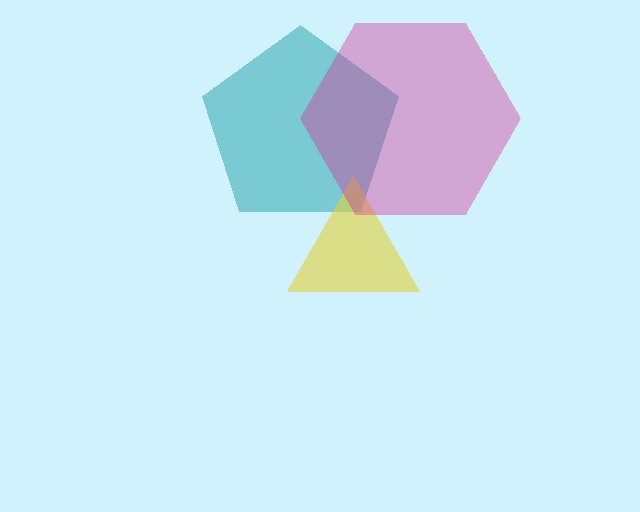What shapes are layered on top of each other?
The layered shapes are: a teal pentagon, a yellow triangle, a magenta hexagon.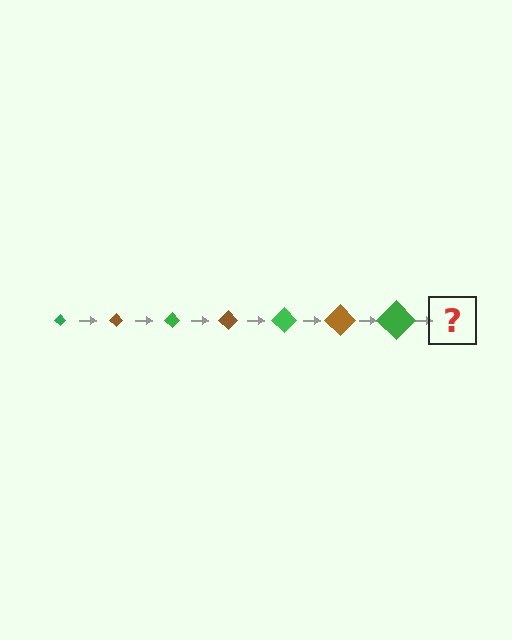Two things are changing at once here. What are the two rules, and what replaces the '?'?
The two rules are that the diamond grows larger each step and the color cycles through green and brown. The '?' should be a brown diamond, larger than the previous one.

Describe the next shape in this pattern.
It should be a brown diamond, larger than the previous one.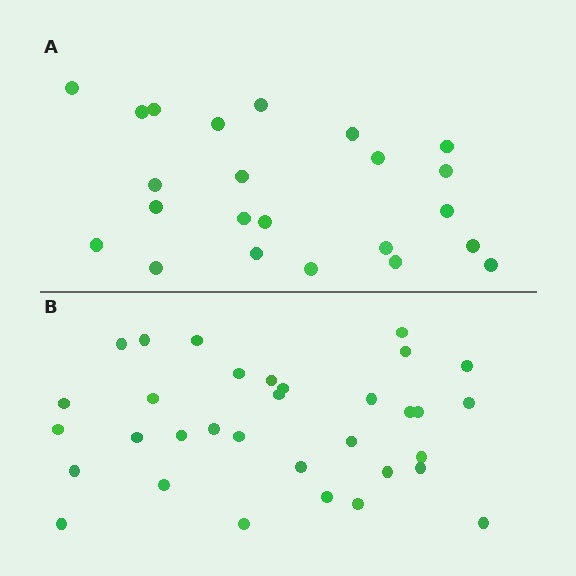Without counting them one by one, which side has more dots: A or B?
Region B (the bottom region) has more dots.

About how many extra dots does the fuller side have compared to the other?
Region B has roughly 10 or so more dots than region A.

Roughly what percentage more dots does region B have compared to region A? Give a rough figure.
About 45% more.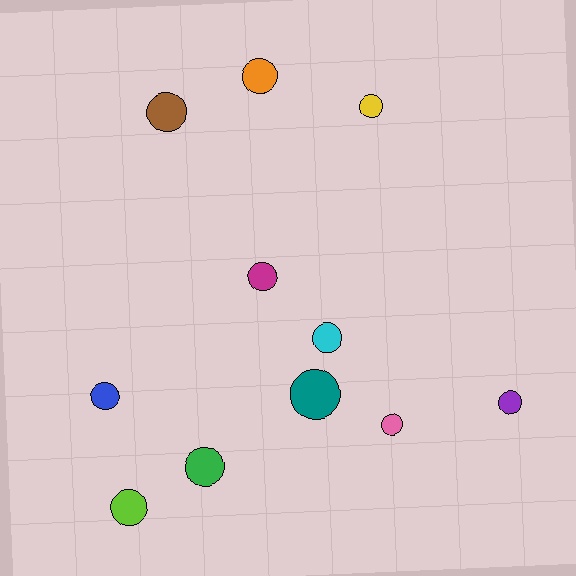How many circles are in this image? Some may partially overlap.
There are 11 circles.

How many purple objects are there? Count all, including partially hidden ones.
There is 1 purple object.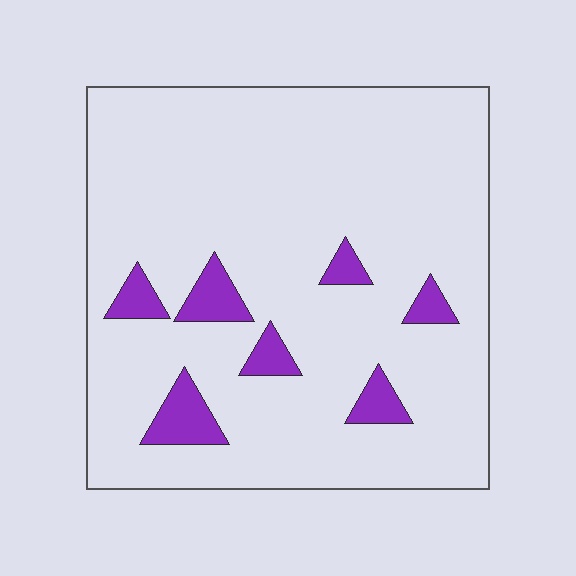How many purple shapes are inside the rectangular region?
7.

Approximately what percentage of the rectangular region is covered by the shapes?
Approximately 10%.